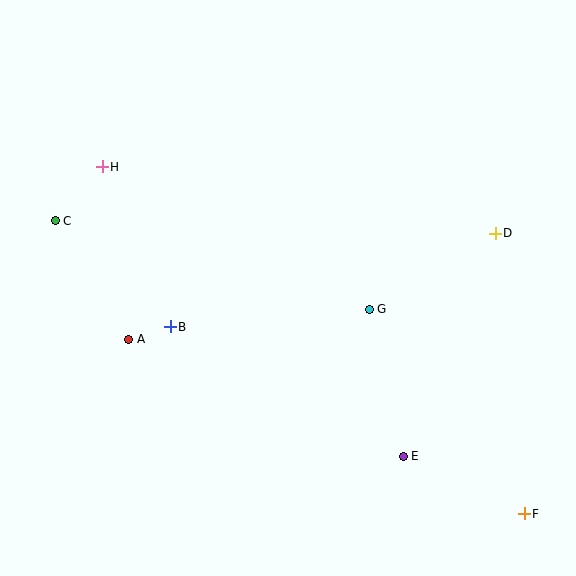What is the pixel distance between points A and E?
The distance between A and E is 298 pixels.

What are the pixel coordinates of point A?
Point A is at (129, 339).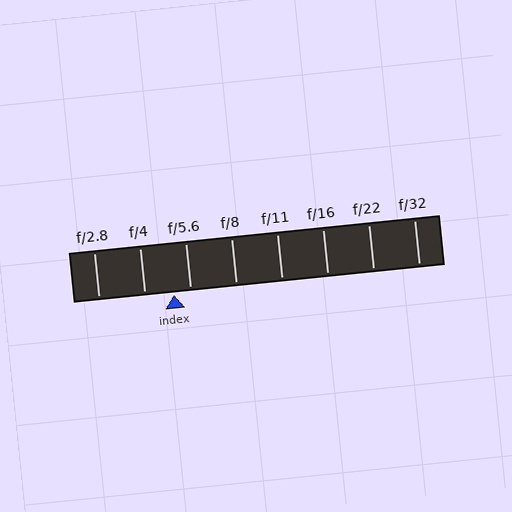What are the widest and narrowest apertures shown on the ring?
The widest aperture shown is f/2.8 and the narrowest is f/32.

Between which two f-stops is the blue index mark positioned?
The index mark is between f/4 and f/5.6.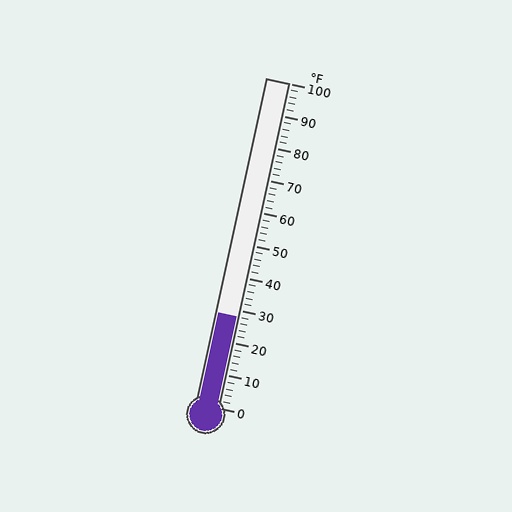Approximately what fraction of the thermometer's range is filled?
The thermometer is filled to approximately 30% of its range.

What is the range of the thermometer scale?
The thermometer scale ranges from 0°F to 100°F.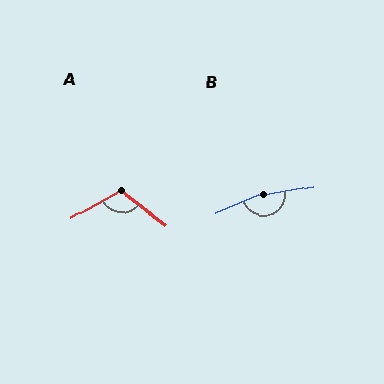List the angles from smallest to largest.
A (113°), B (166°).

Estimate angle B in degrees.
Approximately 166 degrees.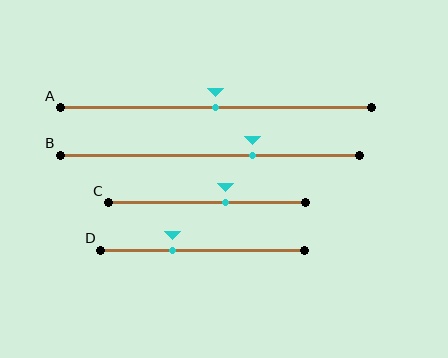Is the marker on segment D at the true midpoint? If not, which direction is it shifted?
No, the marker on segment D is shifted to the left by about 14% of the segment length.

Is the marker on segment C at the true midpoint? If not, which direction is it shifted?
No, the marker on segment C is shifted to the right by about 10% of the segment length.